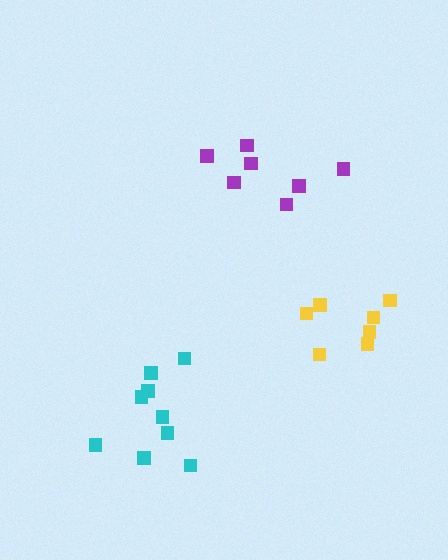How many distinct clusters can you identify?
There are 3 distinct clusters.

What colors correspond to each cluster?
The clusters are colored: cyan, purple, yellow.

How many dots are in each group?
Group 1: 9 dots, Group 2: 7 dots, Group 3: 7 dots (23 total).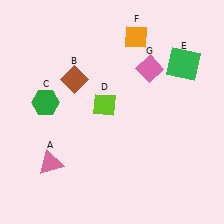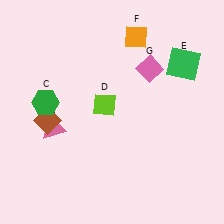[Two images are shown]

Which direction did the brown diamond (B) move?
The brown diamond (B) moved down.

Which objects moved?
The objects that moved are: the pink triangle (A), the brown diamond (B).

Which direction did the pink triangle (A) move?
The pink triangle (A) moved up.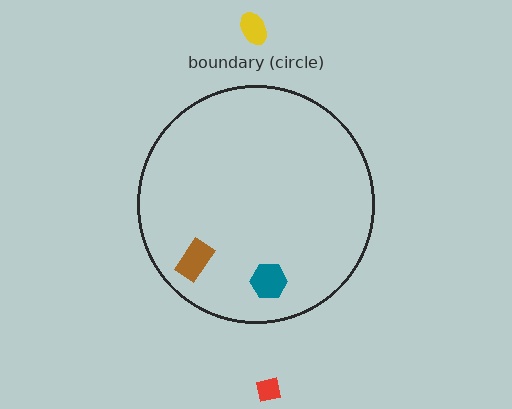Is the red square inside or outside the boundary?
Outside.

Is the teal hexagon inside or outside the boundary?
Inside.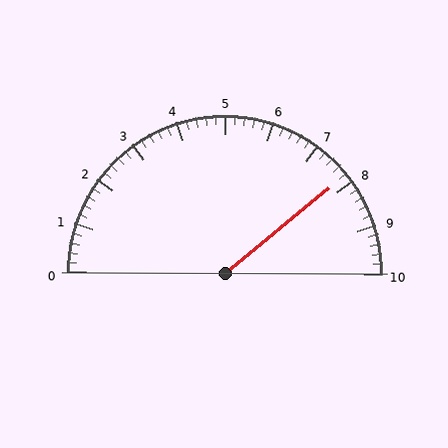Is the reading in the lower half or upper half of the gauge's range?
The reading is in the upper half of the range (0 to 10).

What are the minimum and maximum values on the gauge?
The gauge ranges from 0 to 10.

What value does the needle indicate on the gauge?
The needle indicates approximately 7.8.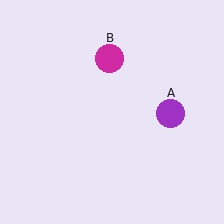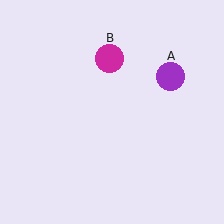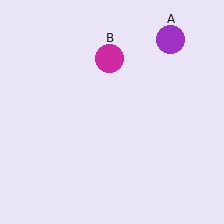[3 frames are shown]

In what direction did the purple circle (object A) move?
The purple circle (object A) moved up.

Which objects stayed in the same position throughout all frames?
Magenta circle (object B) remained stationary.